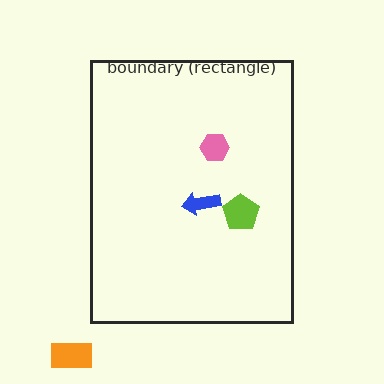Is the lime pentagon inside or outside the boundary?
Inside.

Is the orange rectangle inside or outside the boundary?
Outside.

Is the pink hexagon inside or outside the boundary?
Inside.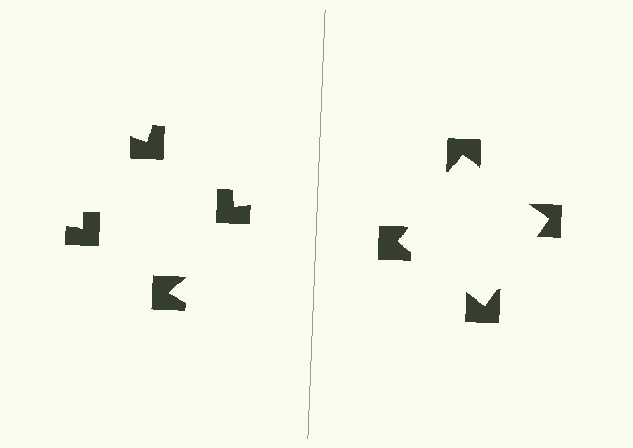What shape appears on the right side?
An illusory square.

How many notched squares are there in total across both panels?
8 — 4 on each side.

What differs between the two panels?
The notched squares are positioned identically on both sides; only the wedge orientations differ. On the right they align to a square; on the left they are misaligned.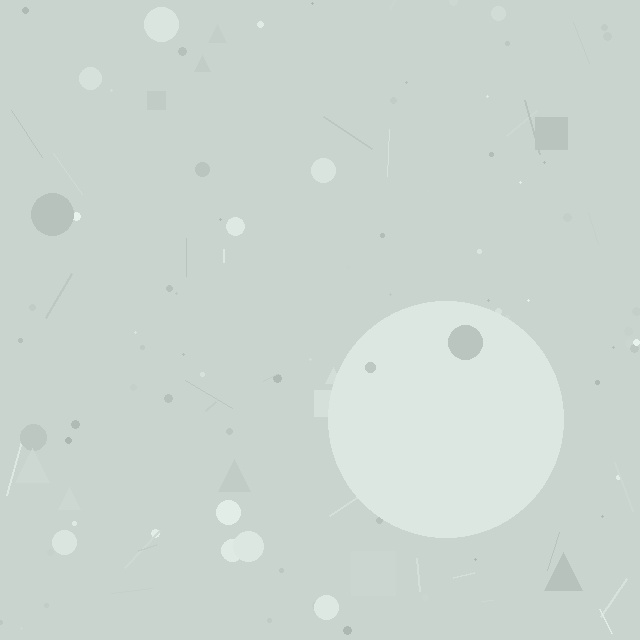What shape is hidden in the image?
A circle is hidden in the image.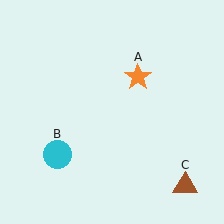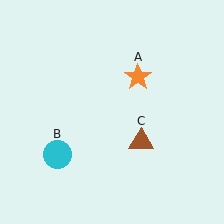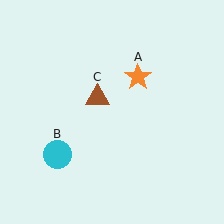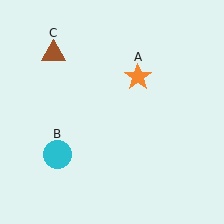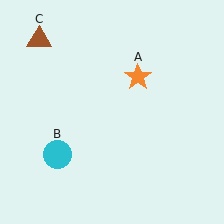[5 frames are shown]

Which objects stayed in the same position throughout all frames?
Orange star (object A) and cyan circle (object B) remained stationary.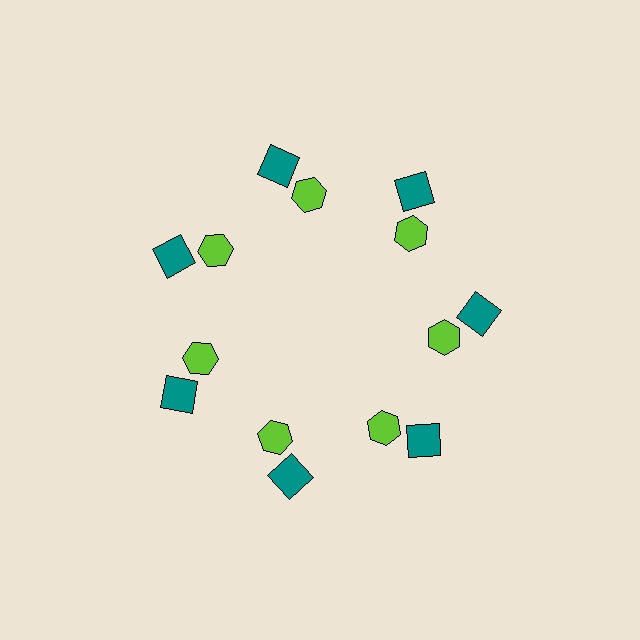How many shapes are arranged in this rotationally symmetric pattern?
There are 14 shapes, arranged in 7 groups of 2.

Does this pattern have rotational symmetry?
Yes, this pattern has 7-fold rotational symmetry. It looks the same after rotating 51 degrees around the center.